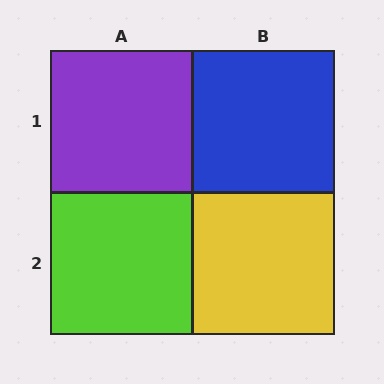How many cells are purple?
1 cell is purple.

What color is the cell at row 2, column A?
Lime.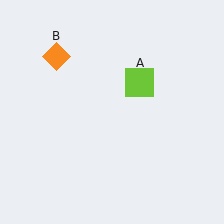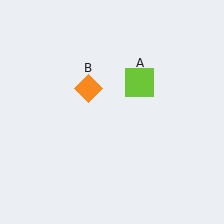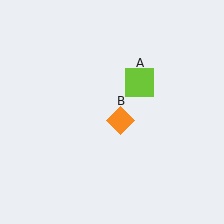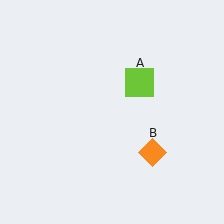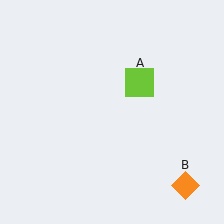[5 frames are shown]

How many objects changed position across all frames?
1 object changed position: orange diamond (object B).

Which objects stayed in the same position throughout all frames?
Lime square (object A) remained stationary.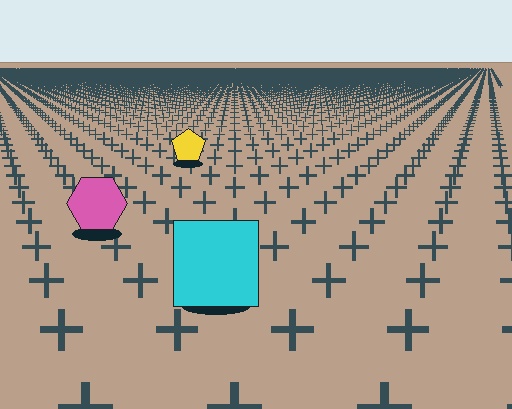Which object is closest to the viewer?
The cyan square is closest. The texture marks near it are larger and more spread out.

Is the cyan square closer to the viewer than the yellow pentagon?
Yes. The cyan square is closer — you can tell from the texture gradient: the ground texture is coarser near it.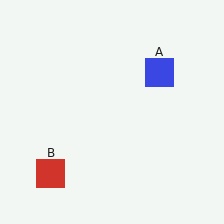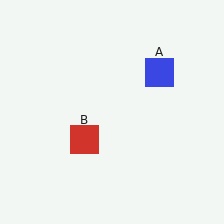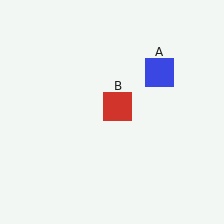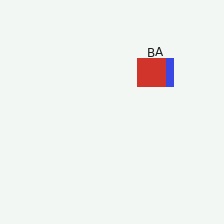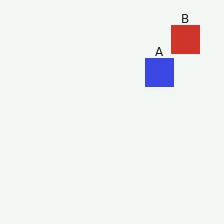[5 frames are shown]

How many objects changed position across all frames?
1 object changed position: red square (object B).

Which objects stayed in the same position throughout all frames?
Blue square (object A) remained stationary.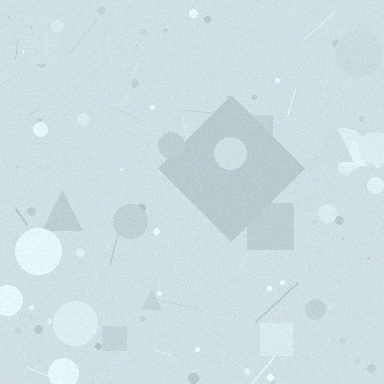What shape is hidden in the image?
A diamond is hidden in the image.